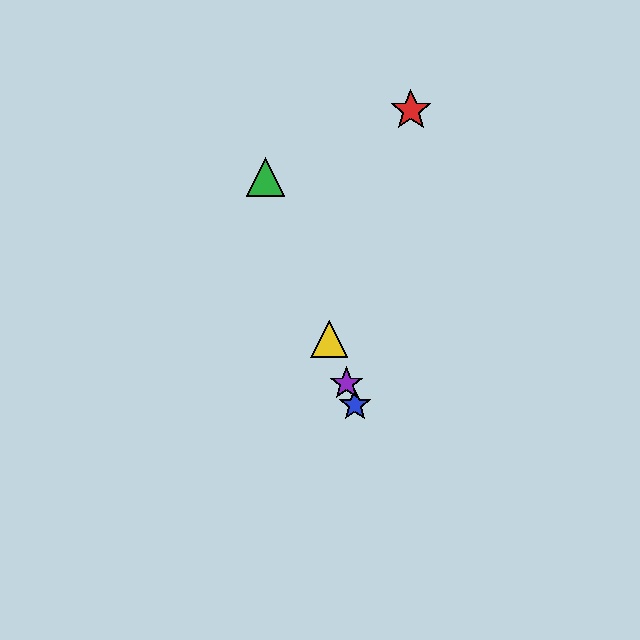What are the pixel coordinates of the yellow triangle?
The yellow triangle is at (329, 339).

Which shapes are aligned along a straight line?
The blue star, the green triangle, the yellow triangle, the purple star are aligned along a straight line.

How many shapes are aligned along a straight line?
4 shapes (the blue star, the green triangle, the yellow triangle, the purple star) are aligned along a straight line.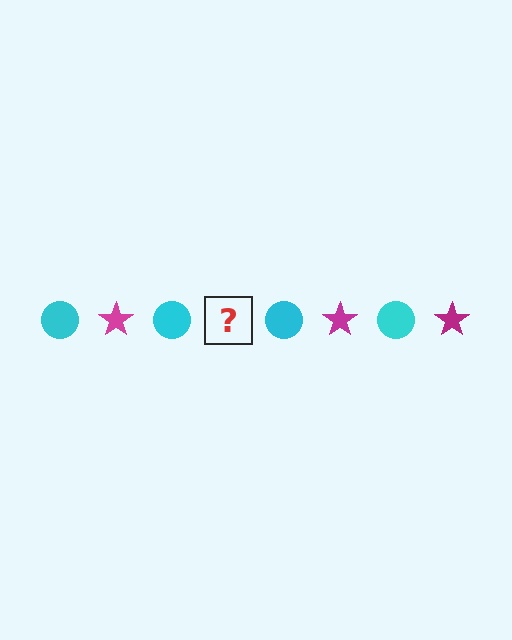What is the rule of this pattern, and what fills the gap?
The rule is that the pattern alternates between cyan circle and magenta star. The gap should be filled with a magenta star.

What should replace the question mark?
The question mark should be replaced with a magenta star.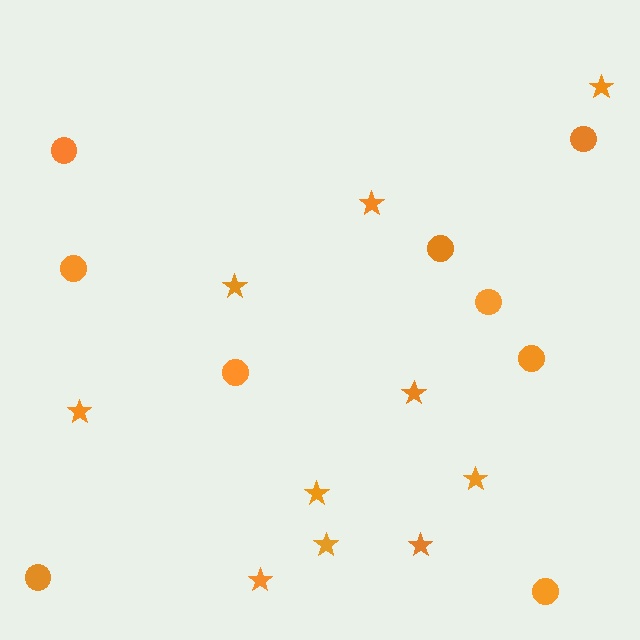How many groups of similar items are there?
There are 2 groups: one group of circles (9) and one group of stars (10).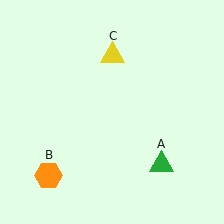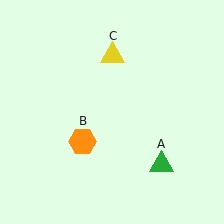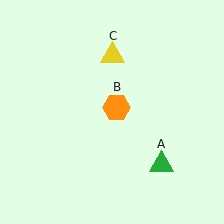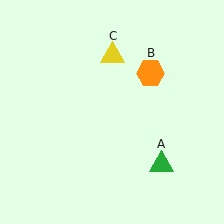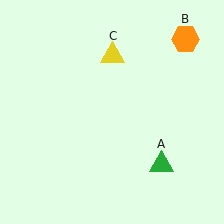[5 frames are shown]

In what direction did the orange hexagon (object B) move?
The orange hexagon (object B) moved up and to the right.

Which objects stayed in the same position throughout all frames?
Green triangle (object A) and yellow triangle (object C) remained stationary.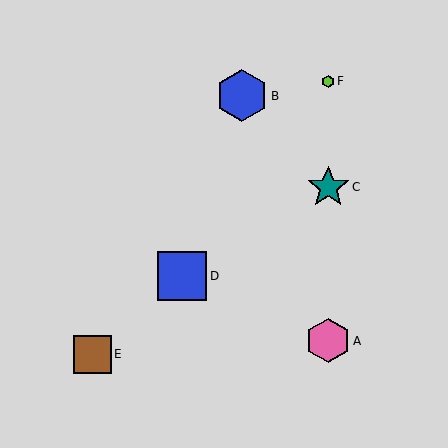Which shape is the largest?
The blue hexagon (labeled B) is the largest.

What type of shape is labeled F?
Shape F is a lime hexagon.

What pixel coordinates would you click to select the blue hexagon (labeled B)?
Click at (242, 96) to select the blue hexagon B.